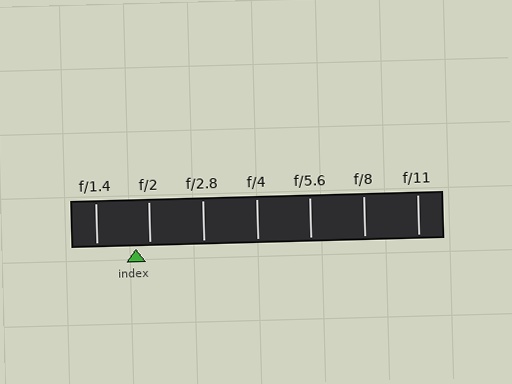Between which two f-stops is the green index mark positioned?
The index mark is between f/1.4 and f/2.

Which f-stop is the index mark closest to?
The index mark is closest to f/2.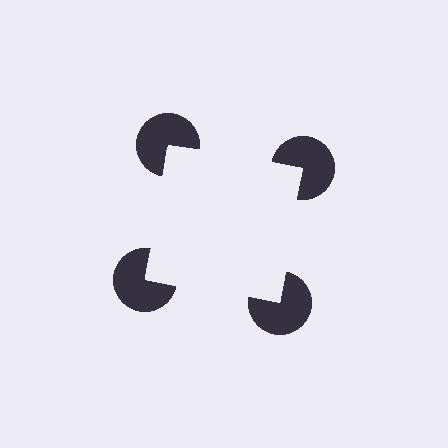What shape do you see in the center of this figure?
An illusory square — its edges are inferred from the aligned wedge cuts in the pac-man discs, not physically drawn.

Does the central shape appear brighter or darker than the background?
It typically appears slightly brighter than the background, even though no actual brightness change is drawn.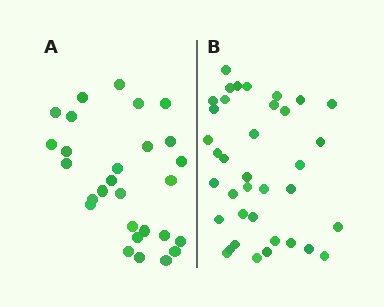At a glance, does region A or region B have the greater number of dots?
Region B (the right region) has more dots.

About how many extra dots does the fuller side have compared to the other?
Region B has roughly 8 or so more dots than region A.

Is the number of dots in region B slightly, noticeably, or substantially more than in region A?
Region B has noticeably more, but not dramatically so. The ratio is roughly 1.3 to 1.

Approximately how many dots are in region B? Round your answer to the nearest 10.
About 40 dots. (The exact count is 37, which rounds to 40.)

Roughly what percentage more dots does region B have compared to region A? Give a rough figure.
About 30% more.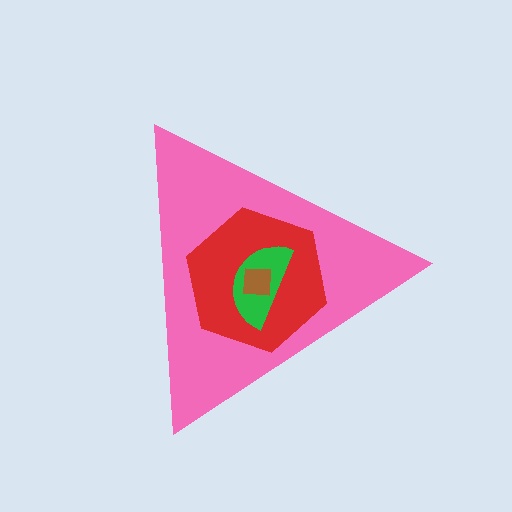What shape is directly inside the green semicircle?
The brown square.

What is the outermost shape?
The pink triangle.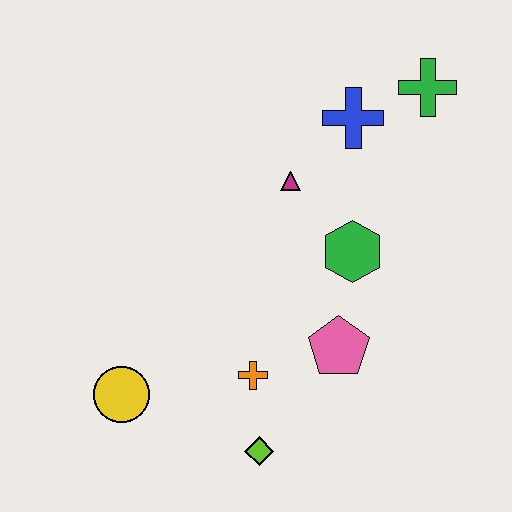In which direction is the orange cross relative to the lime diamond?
The orange cross is above the lime diamond.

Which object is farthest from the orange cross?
The green cross is farthest from the orange cross.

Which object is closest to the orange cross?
The lime diamond is closest to the orange cross.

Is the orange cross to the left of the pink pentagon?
Yes